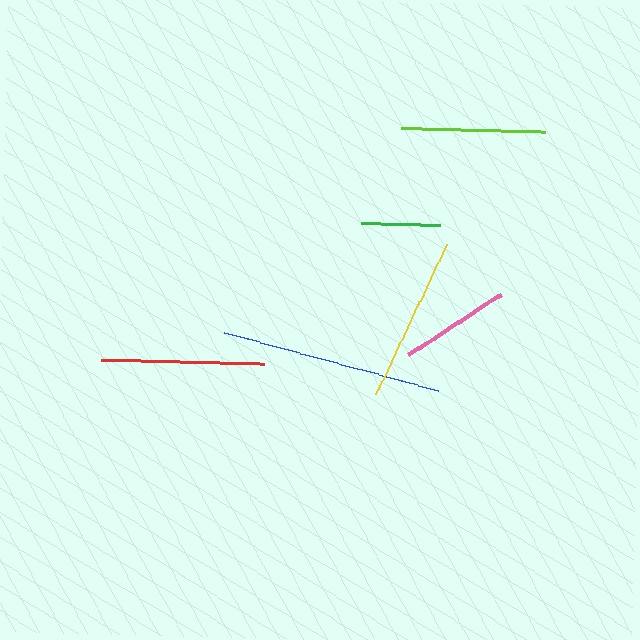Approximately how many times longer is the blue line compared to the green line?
The blue line is approximately 2.8 times the length of the green line.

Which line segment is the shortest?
The green line is the shortest at approximately 80 pixels.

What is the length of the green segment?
The green segment is approximately 80 pixels long.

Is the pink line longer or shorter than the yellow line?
The yellow line is longer than the pink line.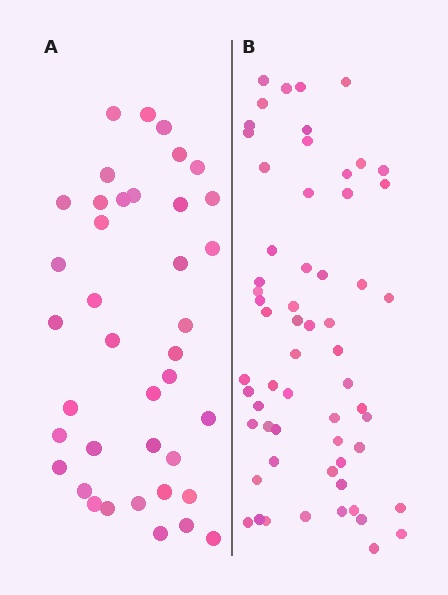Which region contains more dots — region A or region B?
Region B (the right region) has more dots.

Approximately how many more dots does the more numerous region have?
Region B has approximately 20 more dots than region A.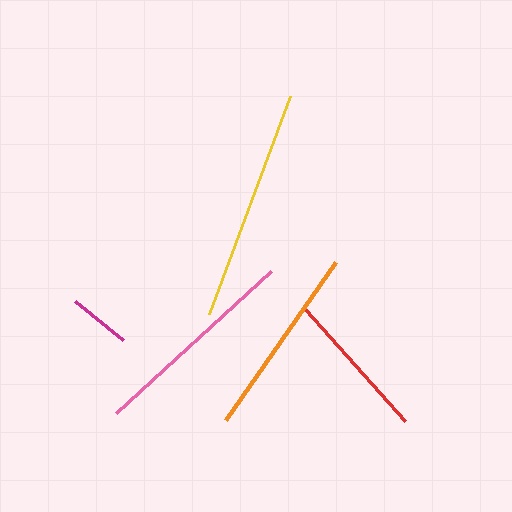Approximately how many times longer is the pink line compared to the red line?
The pink line is approximately 1.4 times the length of the red line.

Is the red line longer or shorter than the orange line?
The orange line is longer than the red line.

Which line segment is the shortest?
The magenta line is the shortest at approximately 63 pixels.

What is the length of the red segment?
The red segment is approximately 149 pixels long.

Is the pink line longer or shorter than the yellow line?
The yellow line is longer than the pink line.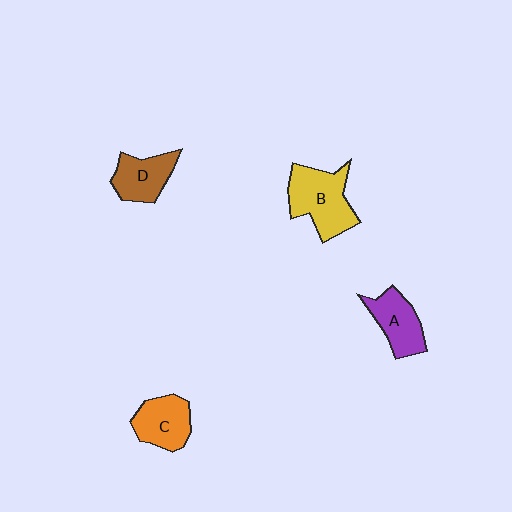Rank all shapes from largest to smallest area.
From largest to smallest: B (yellow), C (orange), A (purple), D (brown).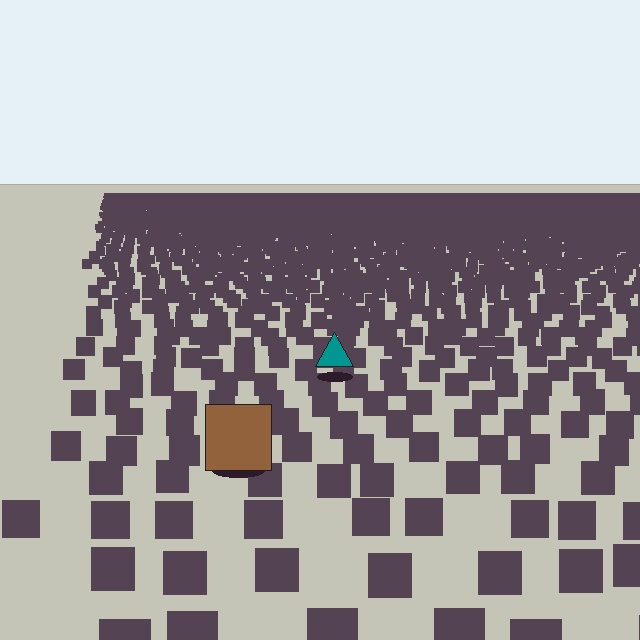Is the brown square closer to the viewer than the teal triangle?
Yes. The brown square is closer — you can tell from the texture gradient: the ground texture is coarser near it.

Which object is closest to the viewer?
The brown square is closest. The texture marks near it are larger and more spread out.